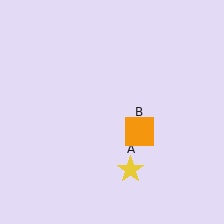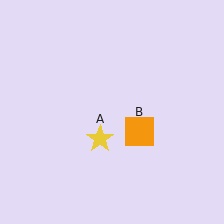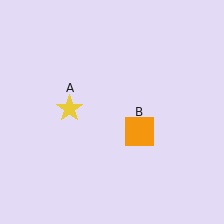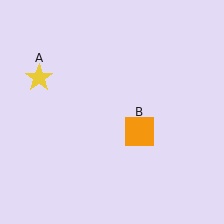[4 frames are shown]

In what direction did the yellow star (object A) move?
The yellow star (object A) moved up and to the left.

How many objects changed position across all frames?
1 object changed position: yellow star (object A).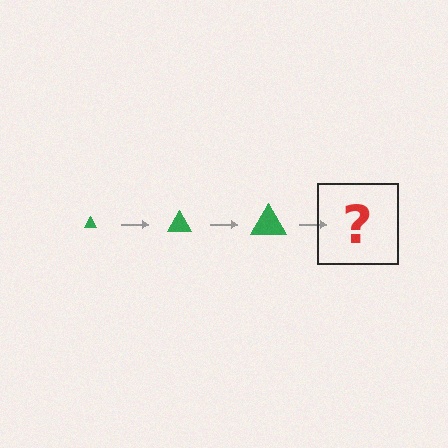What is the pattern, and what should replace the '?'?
The pattern is that the triangle gets progressively larger each step. The '?' should be a green triangle, larger than the previous one.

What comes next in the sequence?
The next element should be a green triangle, larger than the previous one.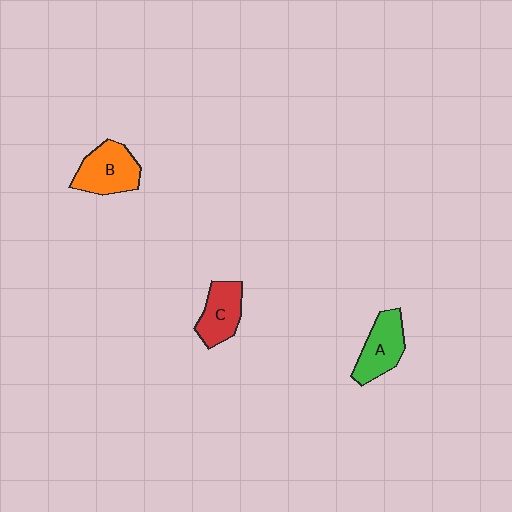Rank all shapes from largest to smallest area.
From largest to smallest: B (orange), A (green), C (red).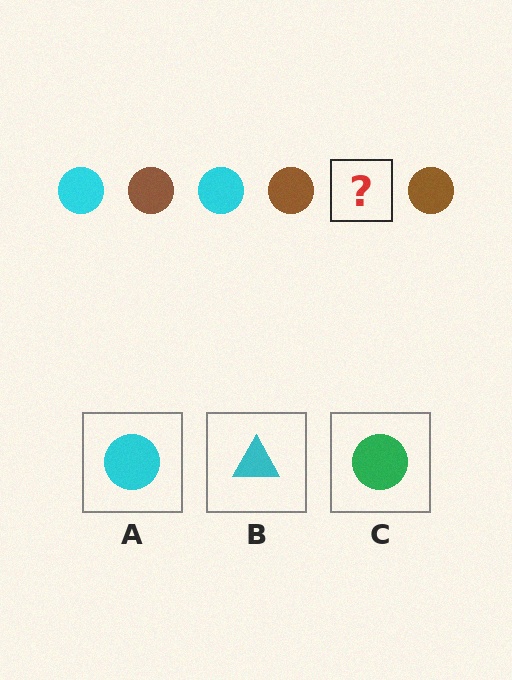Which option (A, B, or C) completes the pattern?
A.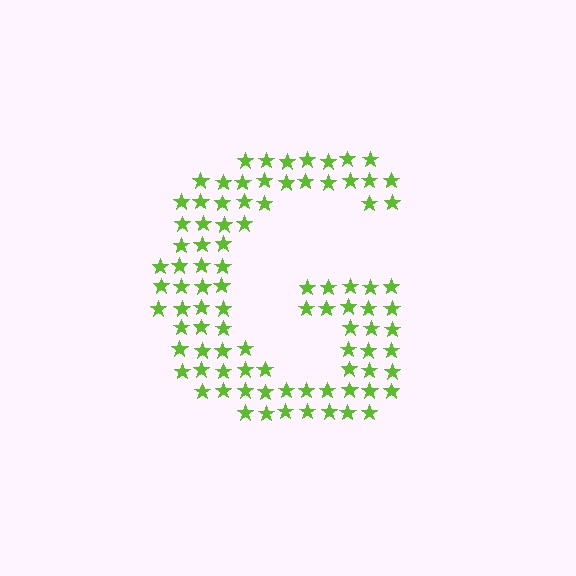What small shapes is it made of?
It is made of small stars.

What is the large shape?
The large shape is the letter G.